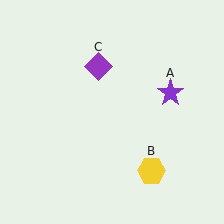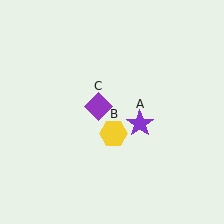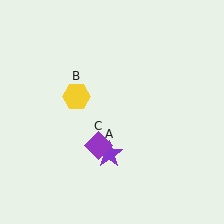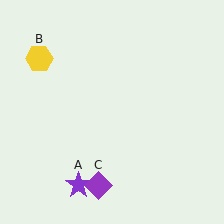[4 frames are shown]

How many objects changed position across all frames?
3 objects changed position: purple star (object A), yellow hexagon (object B), purple diamond (object C).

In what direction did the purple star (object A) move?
The purple star (object A) moved down and to the left.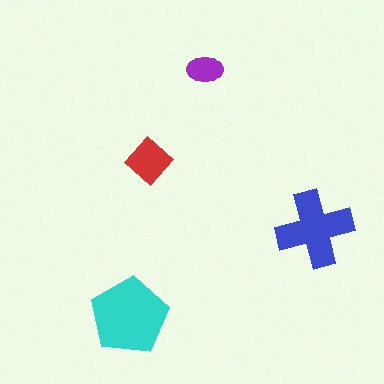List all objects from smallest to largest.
The purple ellipse, the red diamond, the blue cross, the cyan pentagon.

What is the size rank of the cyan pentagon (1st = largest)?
1st.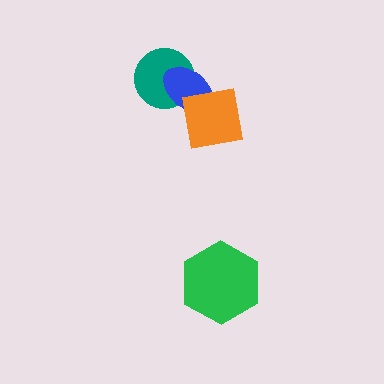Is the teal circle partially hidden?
Yes, it is partially covered by another shape.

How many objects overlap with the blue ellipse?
2 objects overlap with the blue ellipse.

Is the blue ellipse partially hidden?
Yes, it is partially covered by another shape.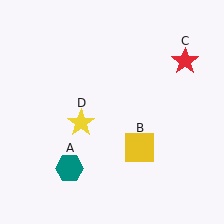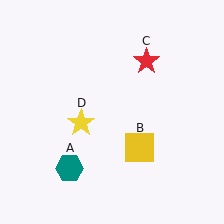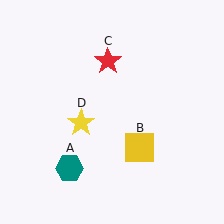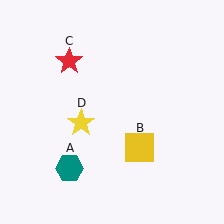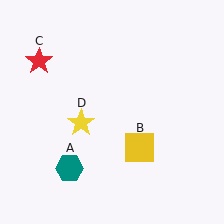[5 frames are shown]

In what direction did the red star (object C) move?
The red star (object C) moved left.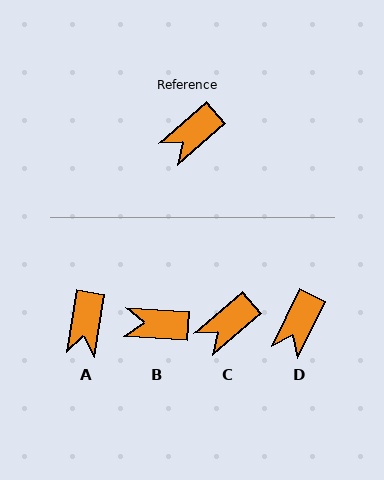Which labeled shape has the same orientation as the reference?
C.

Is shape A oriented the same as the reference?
No, it is off by about 40 degrees.